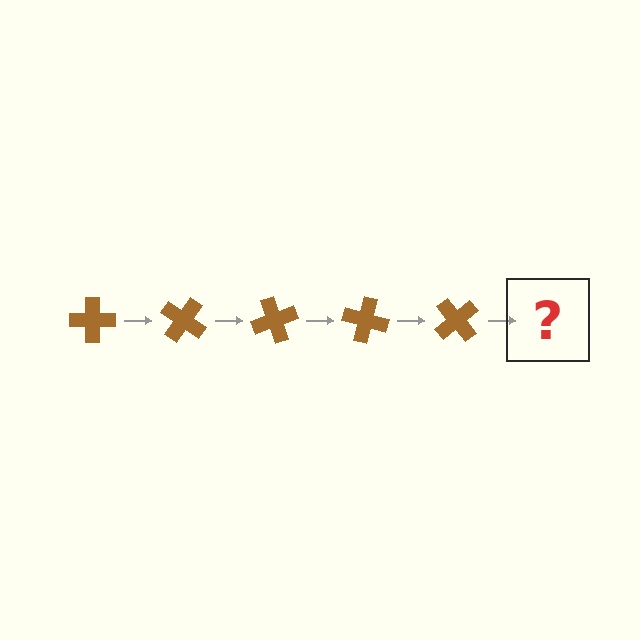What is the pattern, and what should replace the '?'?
The pattern is that the cross rotates 35 degrees each step. The '?' should be a brown cross rotated 175 degrees.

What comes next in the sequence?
The next element should be a brown cross rotated 175 degrees.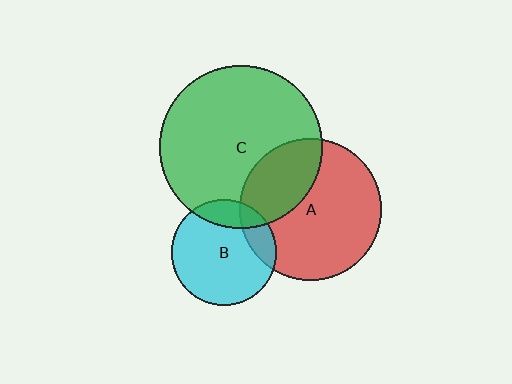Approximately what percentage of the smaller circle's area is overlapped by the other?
Approximately 30%.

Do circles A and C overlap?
Yes.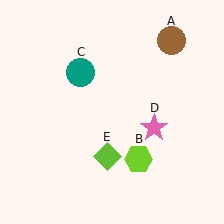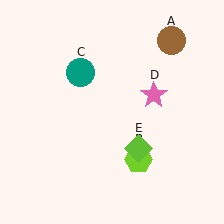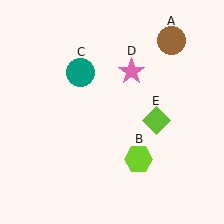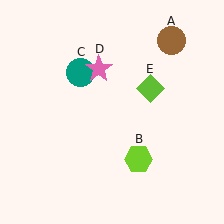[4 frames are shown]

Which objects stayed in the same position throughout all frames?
Brown circle (object A) and lime hexagon (object B) and teal circle (object C) remained stationary.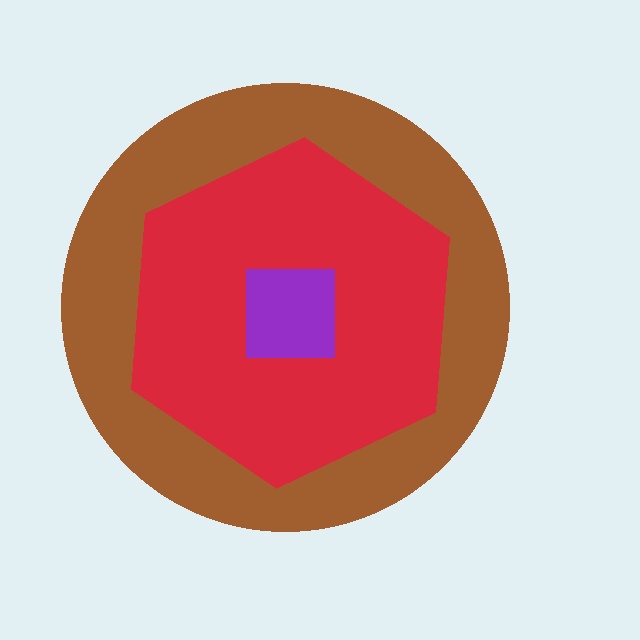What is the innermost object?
The purple square.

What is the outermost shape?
The brown circle.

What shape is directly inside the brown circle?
The red hexagon.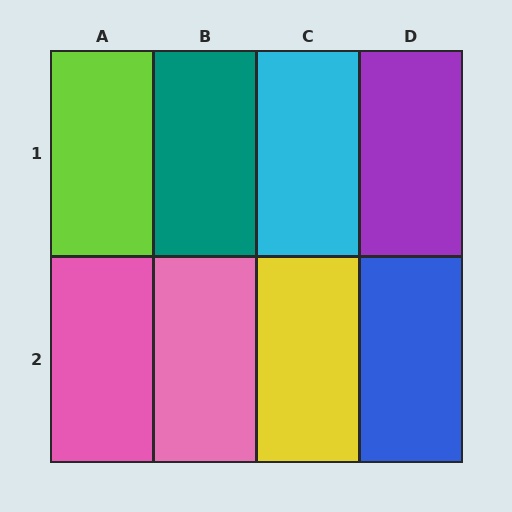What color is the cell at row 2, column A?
Pink.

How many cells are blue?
1 cell is blue.